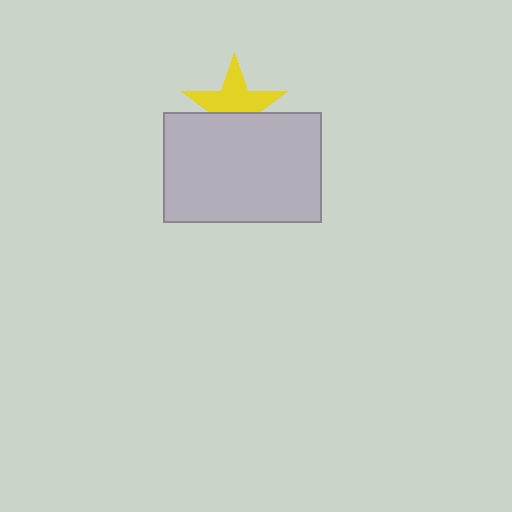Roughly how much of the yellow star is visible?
About half of it is visible (roughly 58%).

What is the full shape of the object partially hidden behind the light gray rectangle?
The partially hidden object is a yellow star.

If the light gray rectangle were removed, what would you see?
You would see the complete yellow star.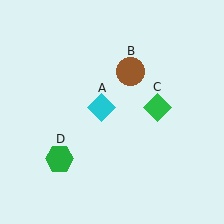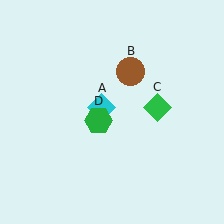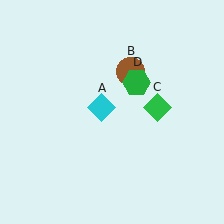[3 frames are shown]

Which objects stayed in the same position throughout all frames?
Cyan diamond (object A) and brown circle (object B) and green diamond (object C) remained stationary.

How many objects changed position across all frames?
1 object changed position: green hexagon (object D).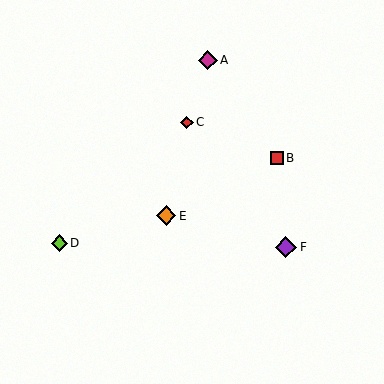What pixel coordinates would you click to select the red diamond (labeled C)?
Click at (187, 122) to select the red diamond C.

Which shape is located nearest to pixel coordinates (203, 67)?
The magenta diamond (labeled A) at (208, 60) is nearest to that location.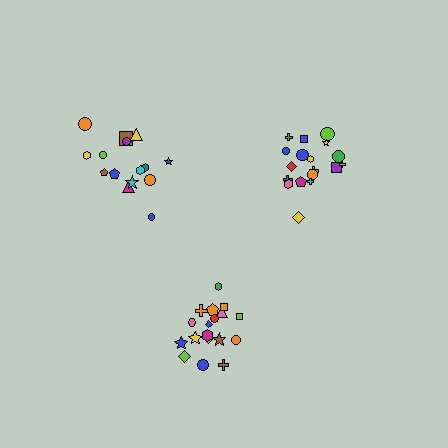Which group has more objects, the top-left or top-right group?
The top-right group.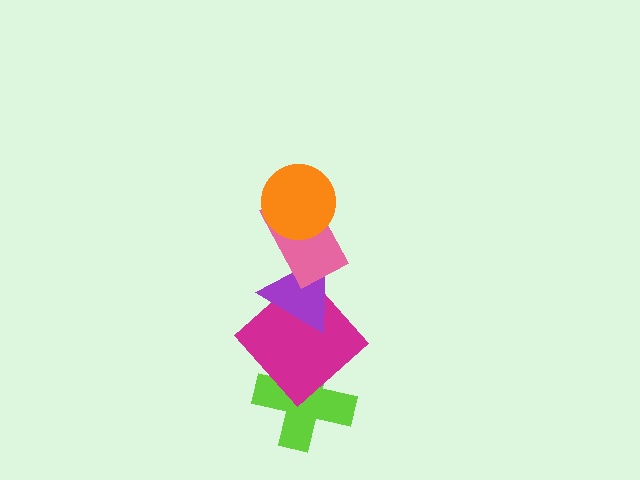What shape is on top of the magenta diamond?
The purple triangle is on top of the magenta diamond.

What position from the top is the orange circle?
The orange circle is 1st from the top.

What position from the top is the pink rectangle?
The pink rectangle is 2nd from the top.